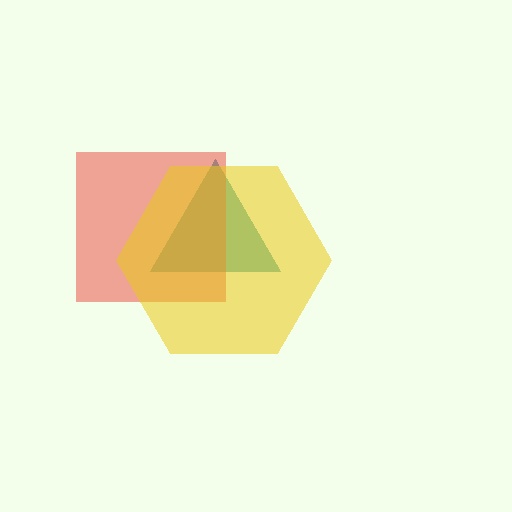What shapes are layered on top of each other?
The layered shapes are: a teal triangle, a red square, a yellow hexagon.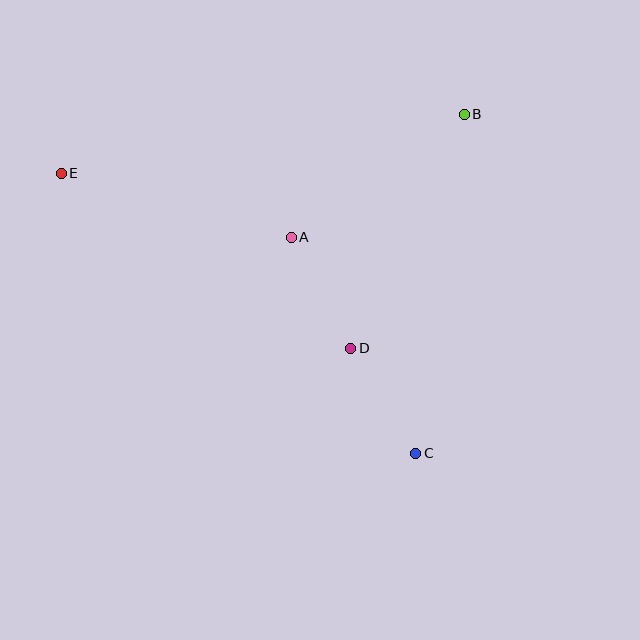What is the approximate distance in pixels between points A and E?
The distance between A and E is approximately 239 pixels.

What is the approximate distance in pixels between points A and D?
The distance between A and D is approximately 126 pixels.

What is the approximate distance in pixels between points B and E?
The distance between B and E is approximately 407 pixels.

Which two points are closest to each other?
Points C and D are closest to each other.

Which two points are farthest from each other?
Points C and E are farthest from each other.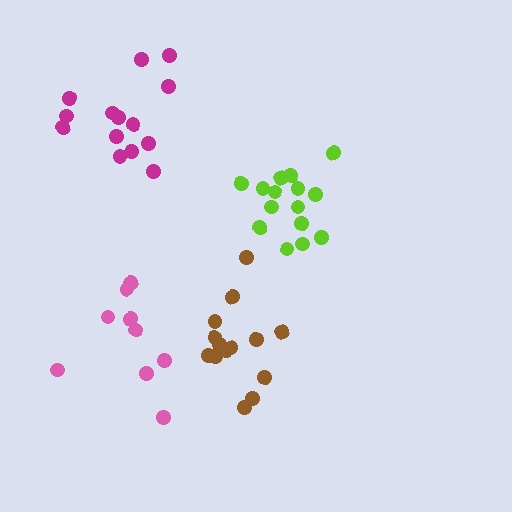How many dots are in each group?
Group 1: 14 dots, Group 2: 15 dots, Group 3: 9 dots, Group 4: 14 dots (52 total).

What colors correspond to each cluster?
The clusters are colored: brown, lime, pink, magenta.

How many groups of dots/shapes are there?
There are 4 groups.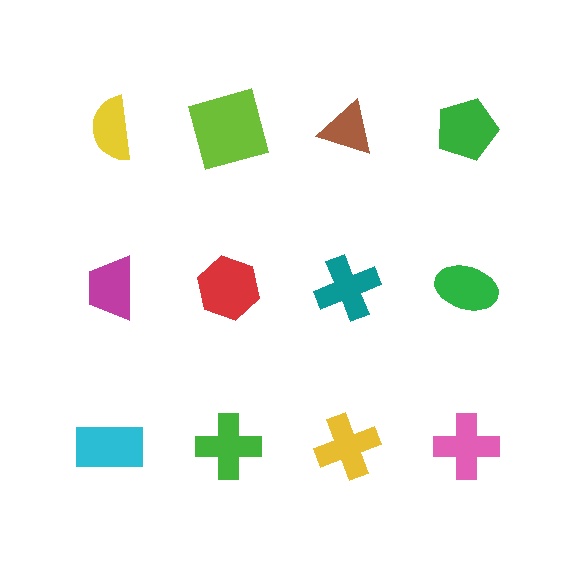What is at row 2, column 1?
A magenta trapezoid.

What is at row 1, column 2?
A lime square.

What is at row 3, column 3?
A yellow cross.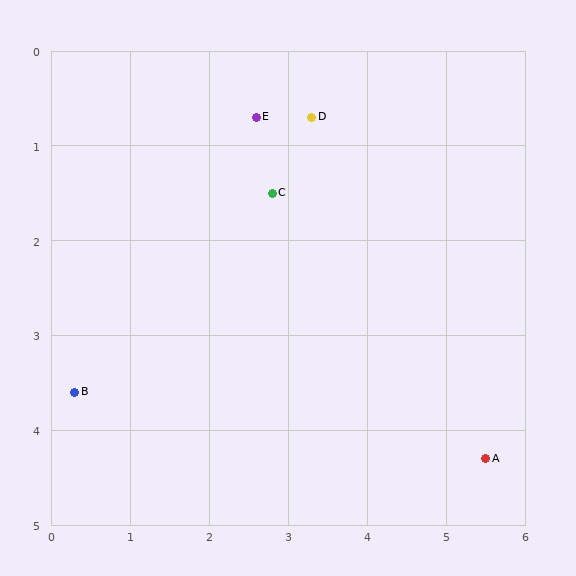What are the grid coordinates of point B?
Point B is at approximately (0.3, 3.6).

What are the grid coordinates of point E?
Point E is at approximately (2.6, 0.7).